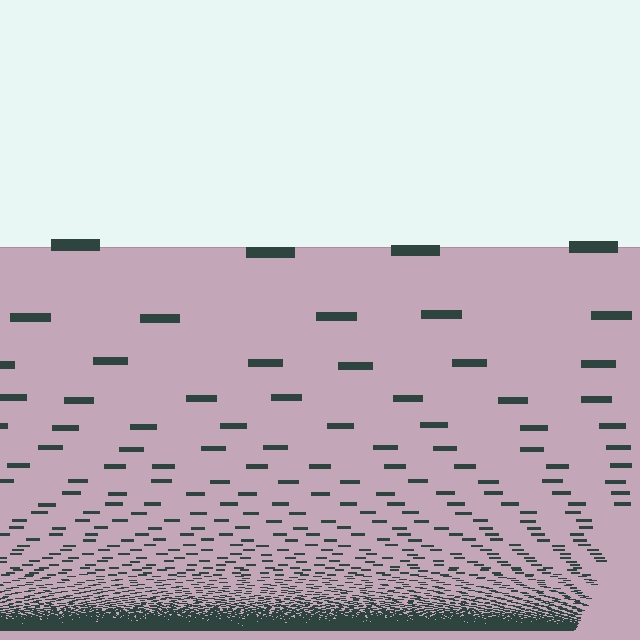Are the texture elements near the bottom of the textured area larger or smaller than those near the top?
Smaller. The gradient is inverted — elements near the bottom are smaller and denser.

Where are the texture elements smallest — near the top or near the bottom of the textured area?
Near the bottom.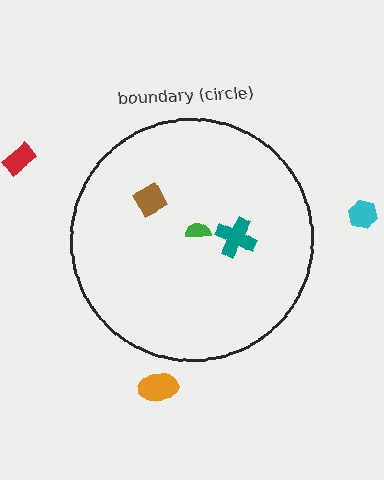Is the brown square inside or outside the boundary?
Inside.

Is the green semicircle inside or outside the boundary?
Inside.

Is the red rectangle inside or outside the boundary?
Outside.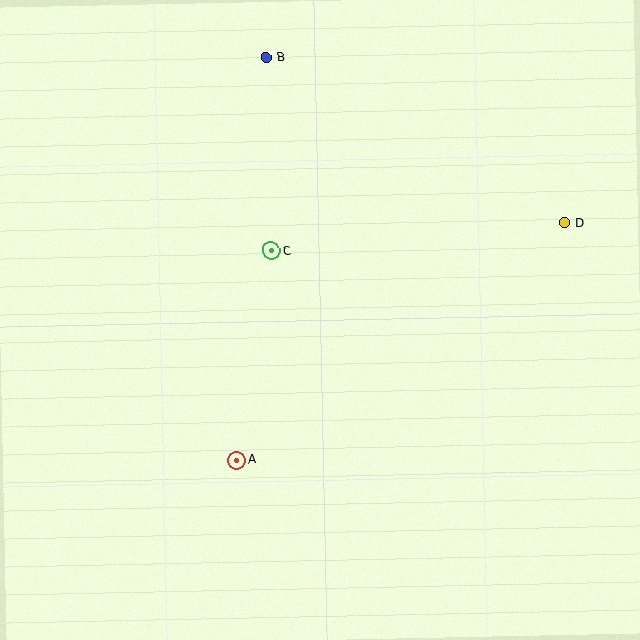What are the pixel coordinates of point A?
Point A is at (236, 460).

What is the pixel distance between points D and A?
The distance between D and A is 405 pixels.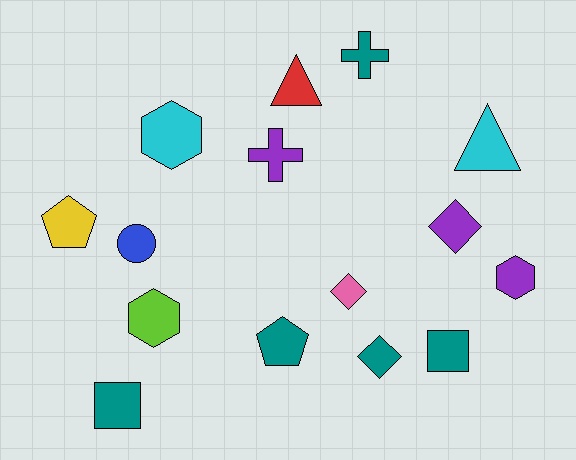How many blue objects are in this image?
There is 1 blue object.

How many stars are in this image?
There are no stars.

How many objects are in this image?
There are 15 objects.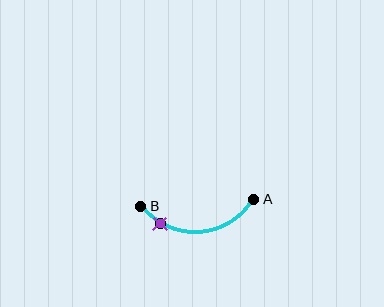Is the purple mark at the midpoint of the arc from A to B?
No. The purple mark lies on the arc but is closer to endpoint B. The arc midpoint would be at the point on the curve equidistant along the arc from both A and B.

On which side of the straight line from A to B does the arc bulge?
The arc bulges below the straight line connecting A and B.